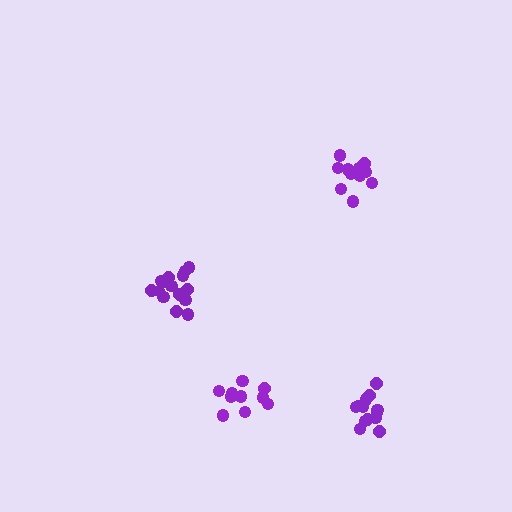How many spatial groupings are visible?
There are 4 spatial groupings.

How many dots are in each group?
Group 1: 13 dots, Group 2: 13 dots, Group 3: 15 dots, Group 4: 10 dots (51 total).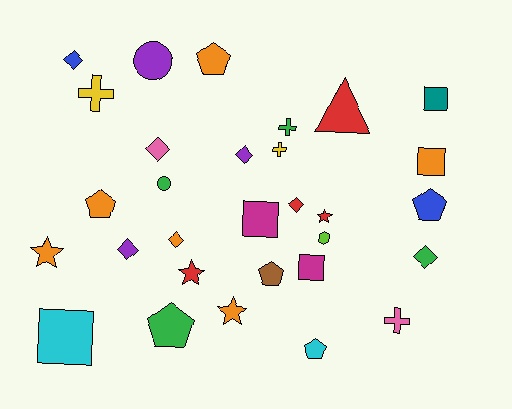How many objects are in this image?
There are 30 objects.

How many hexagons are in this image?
There is 1 hexagon.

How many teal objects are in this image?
There is 1 teal object.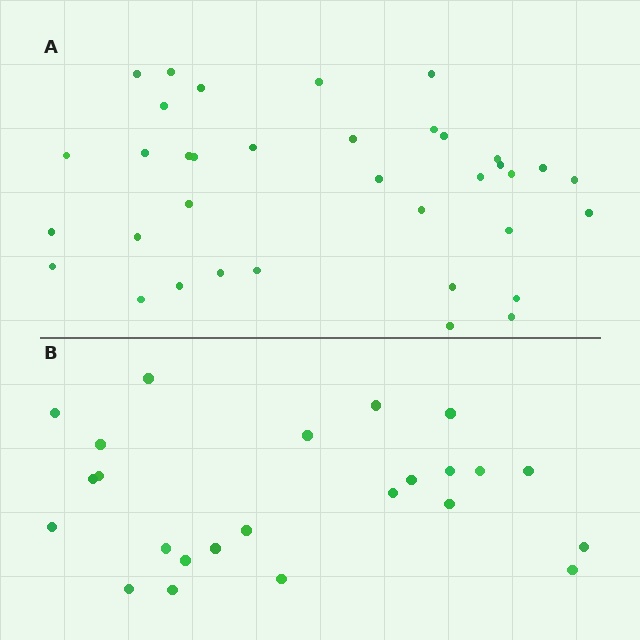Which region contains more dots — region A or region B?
Region A (the top region) has more dots.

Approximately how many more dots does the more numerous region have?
Region A has roughly 12 or so more dots than region B.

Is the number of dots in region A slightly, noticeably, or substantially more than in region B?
Region A has substantially more. The ratio is roughly 1.5 to 1.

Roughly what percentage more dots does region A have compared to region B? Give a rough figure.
About 50% more.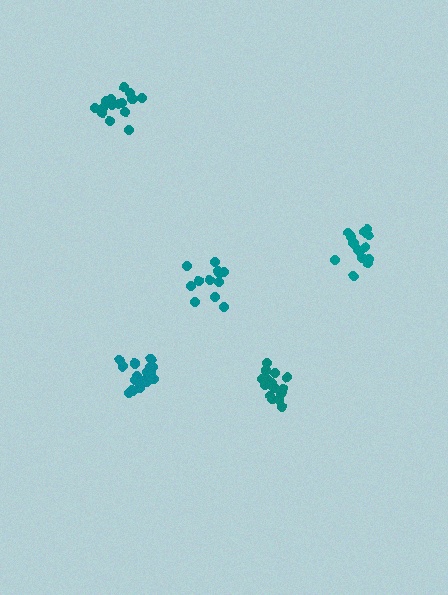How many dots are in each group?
Group 1: 15 dots, Group 2: 17 dots, Group 3: 12 dots, Group 4: 18 dots, Group 5: 18 dots (80 total).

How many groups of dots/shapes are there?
There are 5 groups.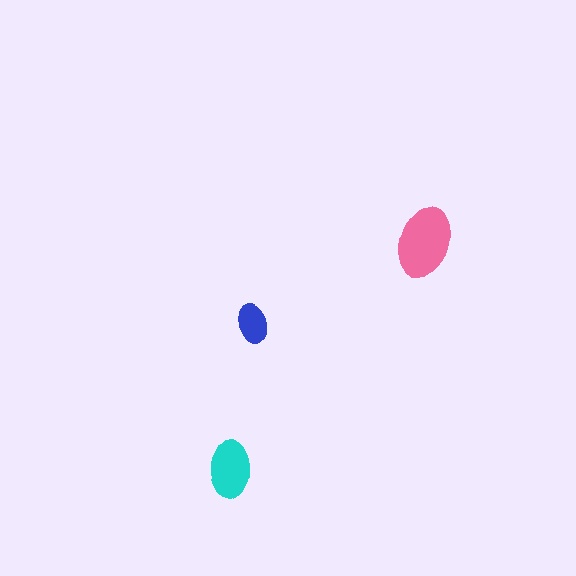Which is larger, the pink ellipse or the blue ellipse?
The pink one.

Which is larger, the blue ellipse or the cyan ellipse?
The cyan one.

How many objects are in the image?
There are 3 objects in the image.